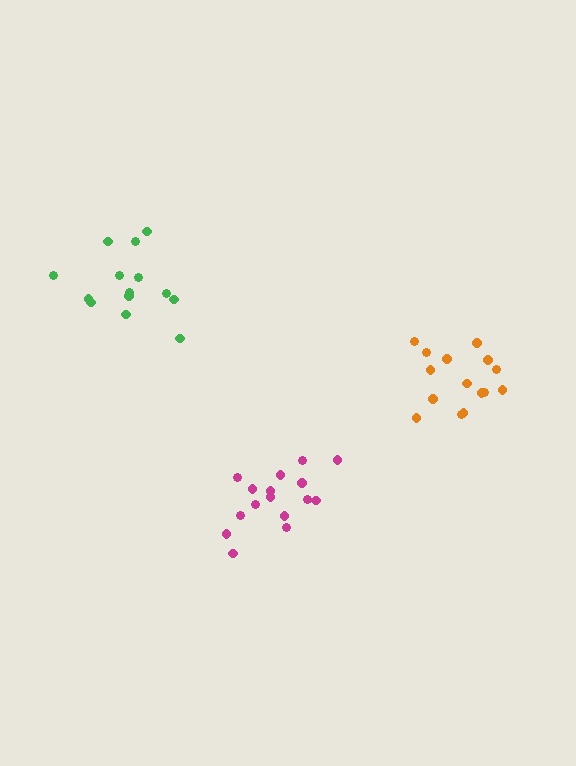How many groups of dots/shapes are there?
There are 3 groups.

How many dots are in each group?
Group 1: 16 dots, Group 2: 15 dots, Group 3: 14 dots (45 total).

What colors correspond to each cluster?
The clusters are colored: magenta, orange, green.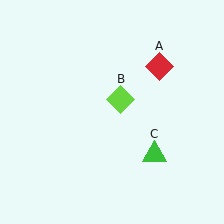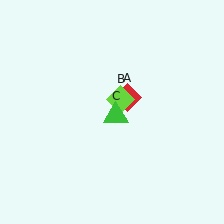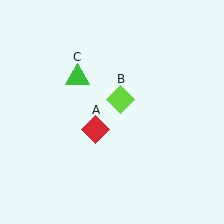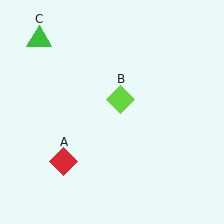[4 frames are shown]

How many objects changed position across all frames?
2 objects changed position: red diamond (object A), green triangle (object C).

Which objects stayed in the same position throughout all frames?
Lime diamond (object B) remained stationary.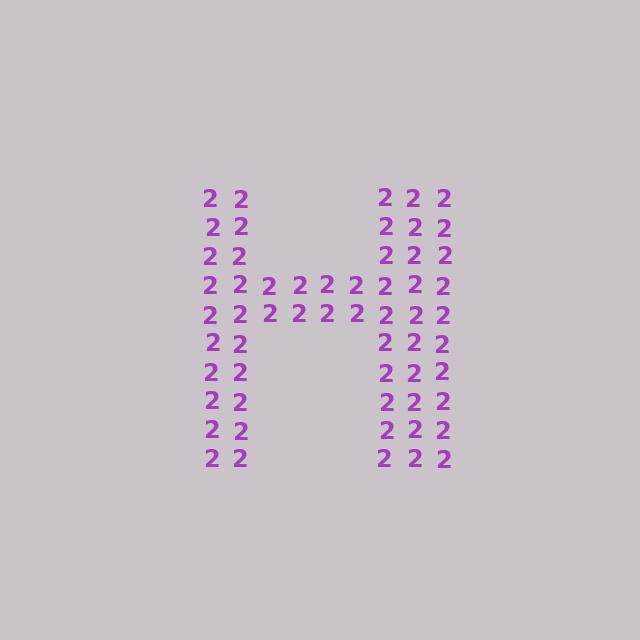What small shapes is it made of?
It is made of small digit 2's.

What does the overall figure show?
The overall figure shows the letter H.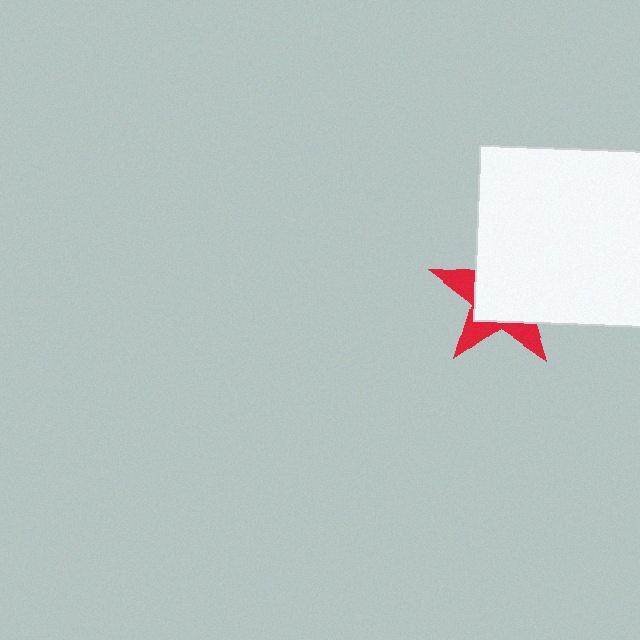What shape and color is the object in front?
The object in front is a white square.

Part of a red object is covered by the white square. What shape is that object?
It is a star.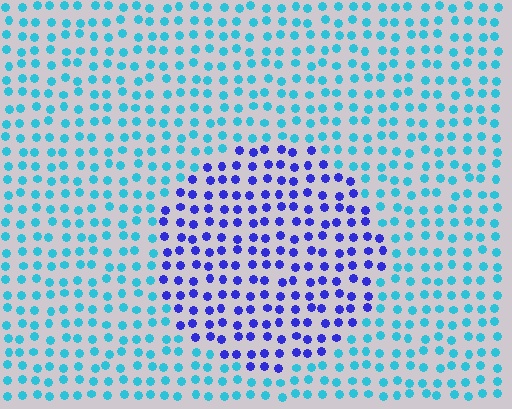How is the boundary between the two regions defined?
The boundary is defined purely by a slight shift in hue (about 54 degrees). Spacing, size, and orientation are identical on both sides.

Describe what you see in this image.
The image is filled with small cyan elements in a uniform arrangement. A circle-shaped region is visible where the elements are tinted to a slightly different hue, forming a subtle color boundary.